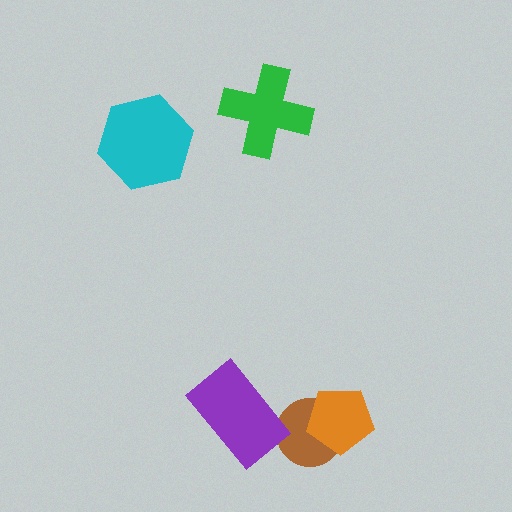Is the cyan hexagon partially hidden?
No, no other shape covers it.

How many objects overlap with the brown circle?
1 object overlaps with the brown circle.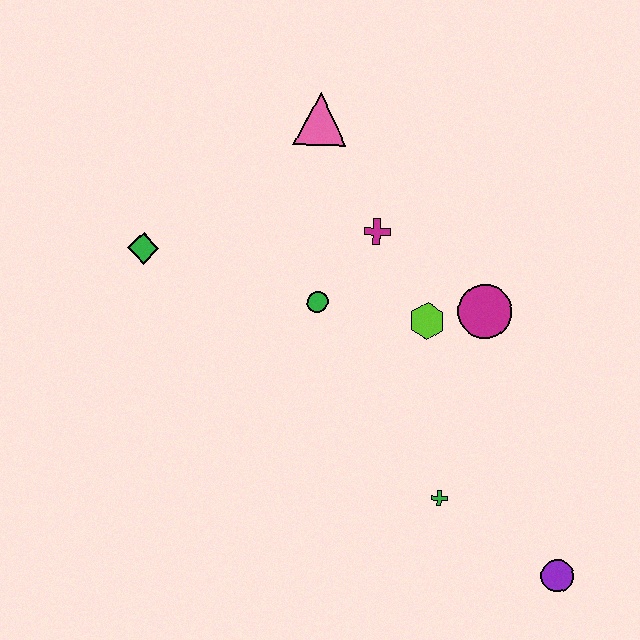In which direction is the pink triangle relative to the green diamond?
The pink triangle is to the right of the green diamond.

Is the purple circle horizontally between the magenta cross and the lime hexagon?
No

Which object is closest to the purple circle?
The green cross is closest to the purple circle.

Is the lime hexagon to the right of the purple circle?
No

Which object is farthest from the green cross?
The pink triangle is farthest from the green cross.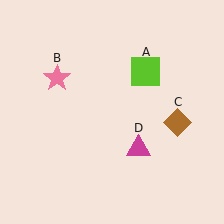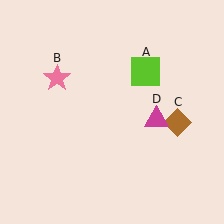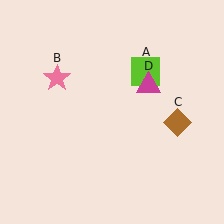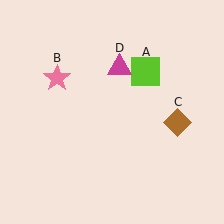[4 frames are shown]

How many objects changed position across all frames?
1 object changed position: magenta triangle (object D).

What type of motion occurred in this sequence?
The magenta triangle (object D) rotated counterclockwise around the center of the scene.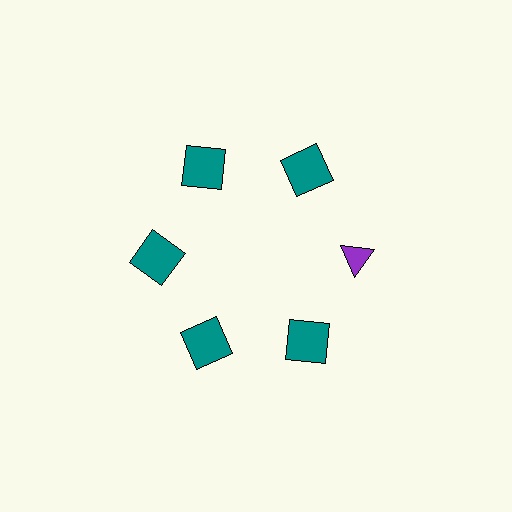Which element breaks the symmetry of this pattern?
The purple triangle at roughly the 3 o'clock position breaks the symmetry. All other shapes are teal squares.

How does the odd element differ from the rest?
It differs in both color (purple instead of teal) and shape (triangle instead of square).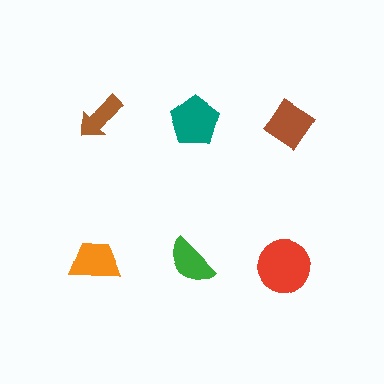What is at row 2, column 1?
An orange trapezoid.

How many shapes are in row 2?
3 shapes.